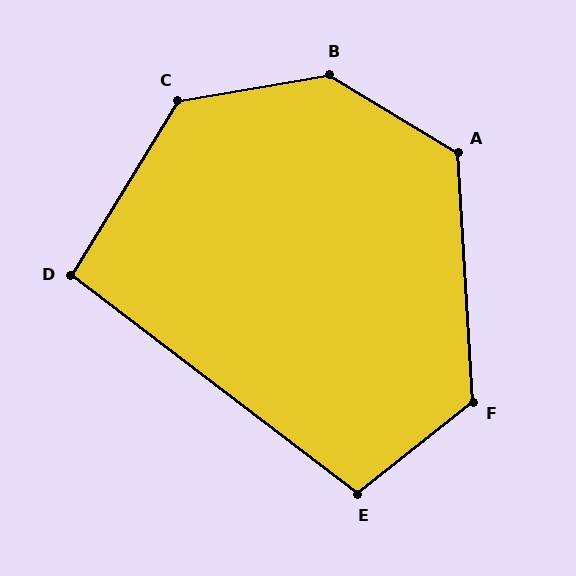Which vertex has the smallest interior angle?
D, at approximately 96 degrees.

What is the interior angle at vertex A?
Approximately 125 degrees (obtuse).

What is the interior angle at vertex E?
Approximately 104 degrees (obtuse).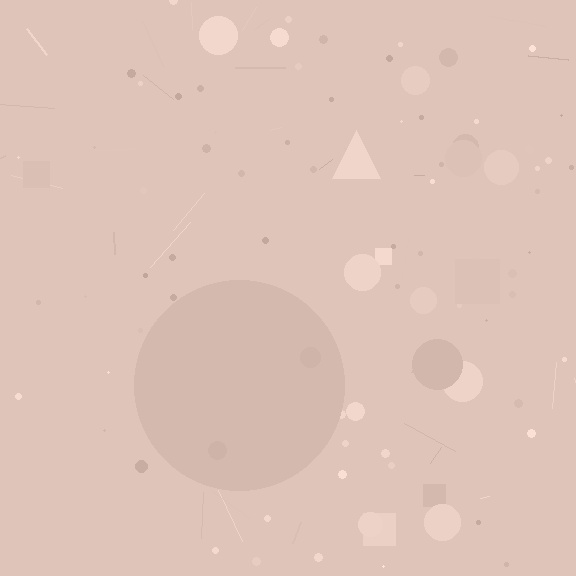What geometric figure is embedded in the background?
A circle is embedded in the background.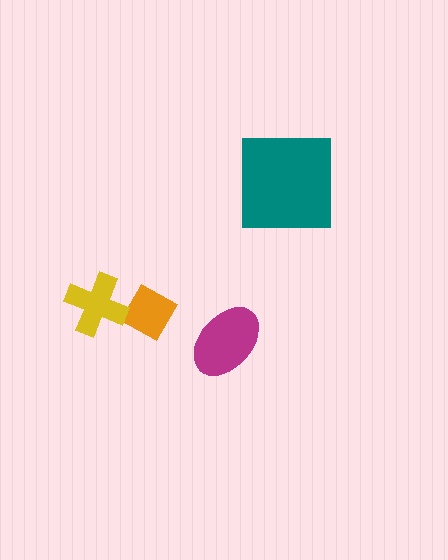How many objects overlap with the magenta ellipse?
0 objects overlap with the magenta ellipse.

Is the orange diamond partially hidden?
Yes, it is partially covered by another shape.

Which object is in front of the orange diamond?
The yellow cross is in front of the orange diamond.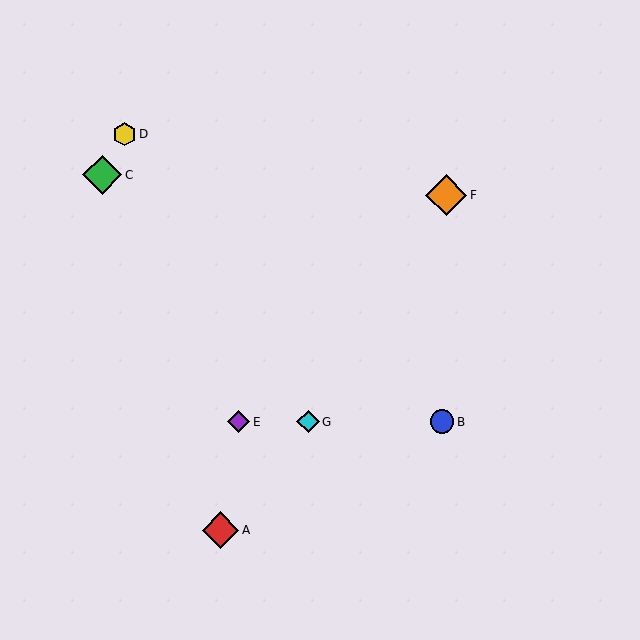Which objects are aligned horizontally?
Objects B, E, G are aligned horizontally.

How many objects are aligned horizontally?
3 objects (B, E, G) are aligned horizontally.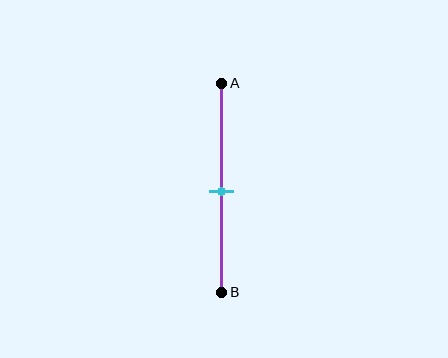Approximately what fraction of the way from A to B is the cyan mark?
The cyan mark is approximately 50% of the way from A to B.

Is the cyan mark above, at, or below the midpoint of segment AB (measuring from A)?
The cyan mark is approximately at the midpoint of segment AB.